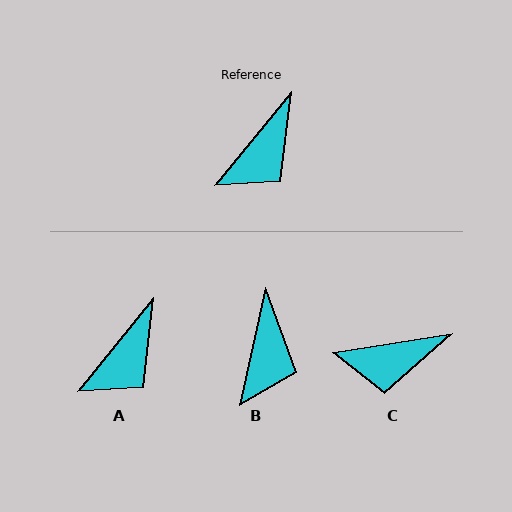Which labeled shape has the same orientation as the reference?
A.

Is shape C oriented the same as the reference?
No, it is off by about 42 degrees.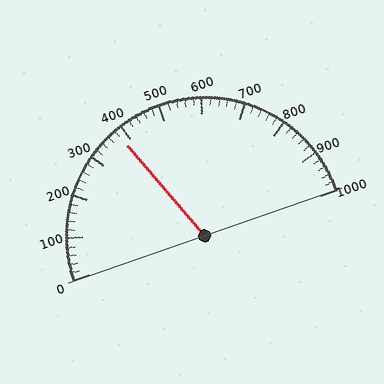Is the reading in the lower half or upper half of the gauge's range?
The reading is in the lower half of the range (0 to 1000).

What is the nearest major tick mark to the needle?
The nearest major tick mark is 400.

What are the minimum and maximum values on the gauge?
The gauge ranges from 0 to 1000.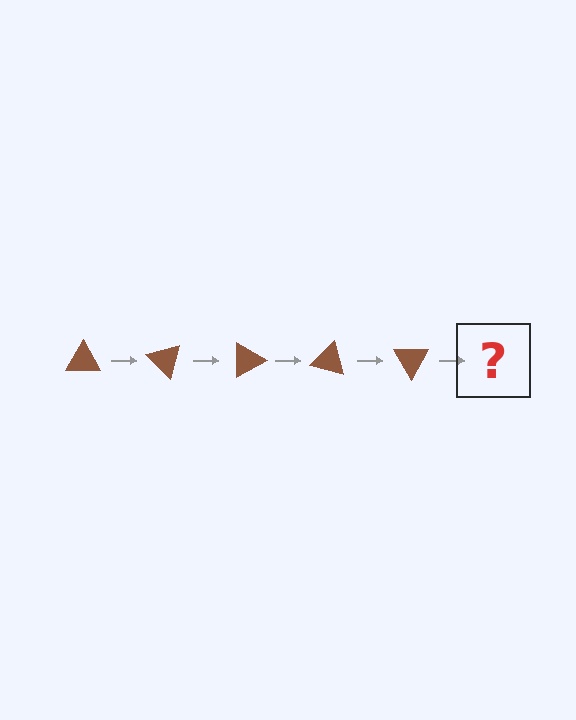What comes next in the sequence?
The next element should be a brown triangle rotated 225 degrees.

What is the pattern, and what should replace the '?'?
The pattern is that the triangle rotates 45 degrees each step. The '?' should be a brown triangle rotated 225 degrees.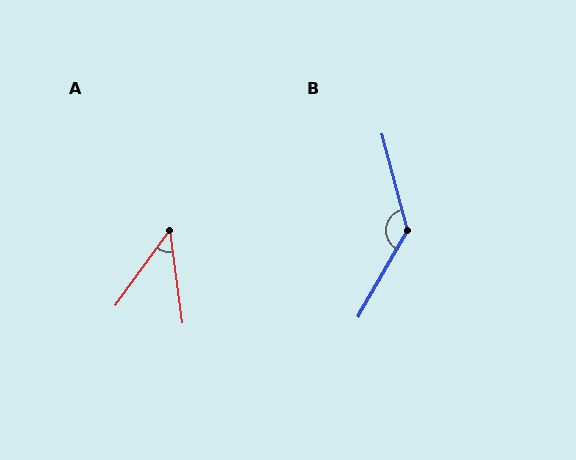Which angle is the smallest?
A, at approximately 43 degrees.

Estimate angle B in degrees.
Approximately 136 degrees.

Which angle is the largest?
B, at approximately 136 degrees.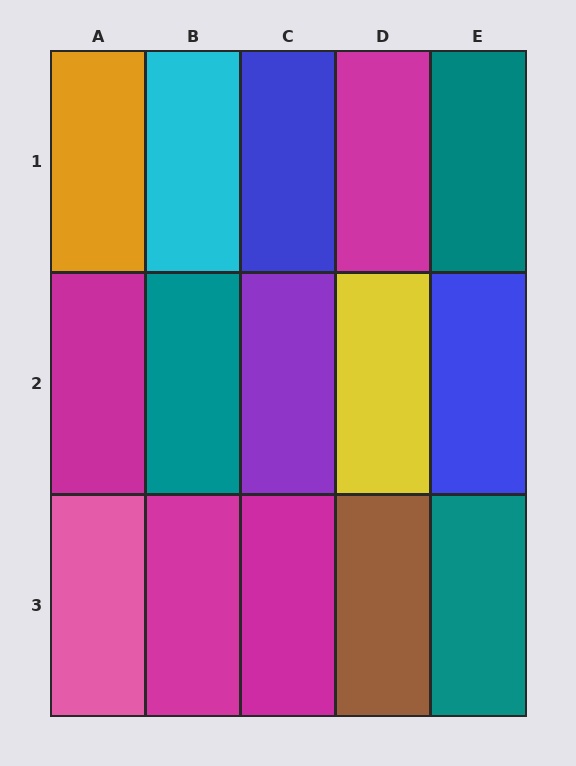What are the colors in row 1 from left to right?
Orange, cyan, blue, magenta, teal.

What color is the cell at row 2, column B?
Teal.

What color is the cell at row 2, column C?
Purple.